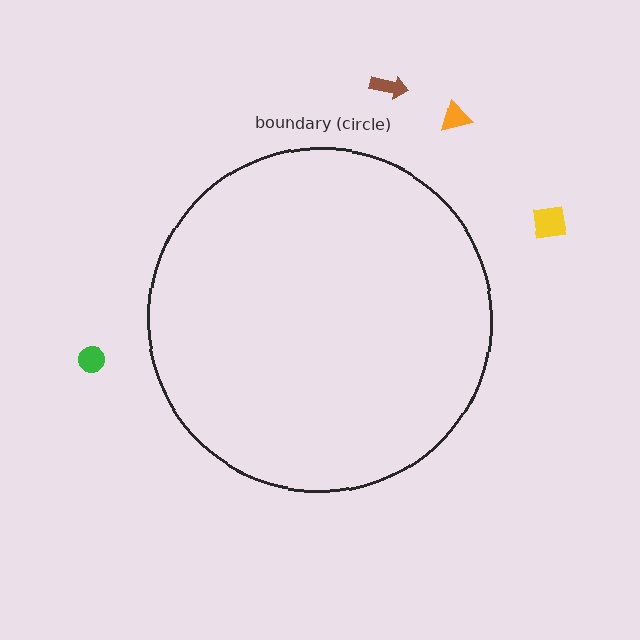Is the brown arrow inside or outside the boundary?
Outside.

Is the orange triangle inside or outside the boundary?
Outside.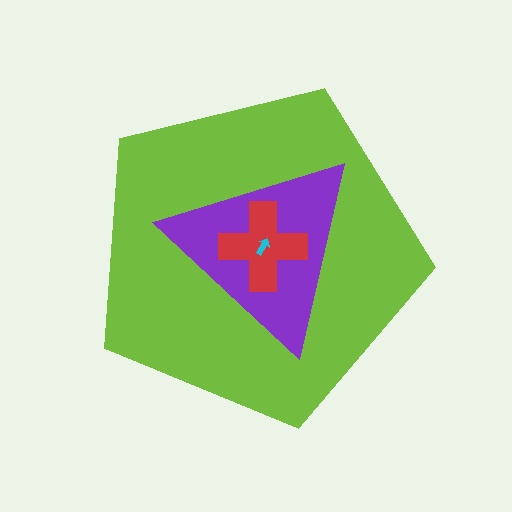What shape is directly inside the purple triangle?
The red cross.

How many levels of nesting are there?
4.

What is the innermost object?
The cyan arrow.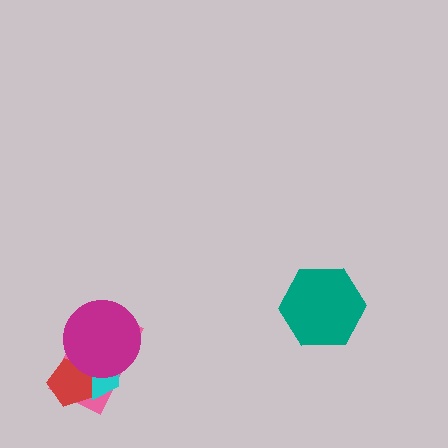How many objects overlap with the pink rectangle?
3 objects overlap with the pink rectangle.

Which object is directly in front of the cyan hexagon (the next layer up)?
The red pentagon is directly in front of the cyan hexagon.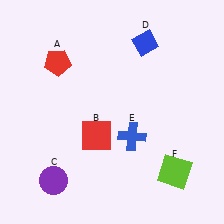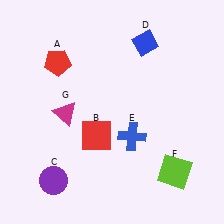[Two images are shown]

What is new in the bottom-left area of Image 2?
A magenta triangle (G) was added in the bottom-left area of Image 2.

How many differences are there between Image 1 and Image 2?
There is 1 difference between the two images.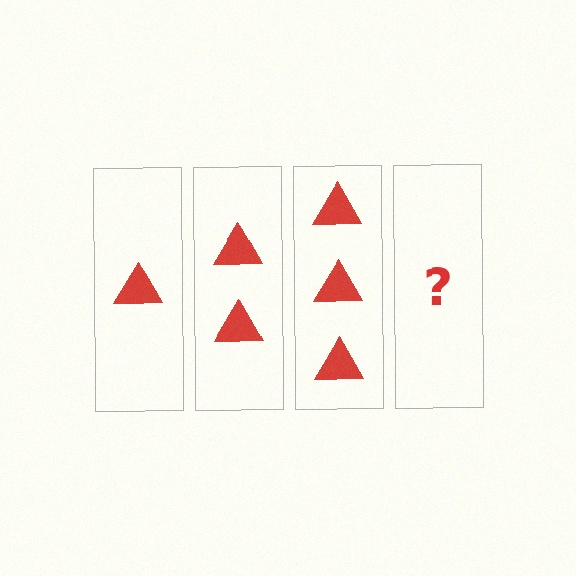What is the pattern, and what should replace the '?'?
The pattern is that each step adds one more triangle. The '?' should be 4 triangles.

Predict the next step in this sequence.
The next step is 4 triangles.